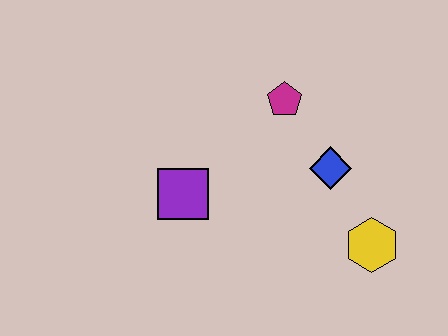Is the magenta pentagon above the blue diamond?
Yes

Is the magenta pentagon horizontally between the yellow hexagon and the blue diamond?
No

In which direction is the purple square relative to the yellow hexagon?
The purple square is to the left of the yellow hexagon.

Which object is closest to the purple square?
The magenta pentagon is closest to the purple square.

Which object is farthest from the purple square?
The yellow hexagon is farthest from the purple square.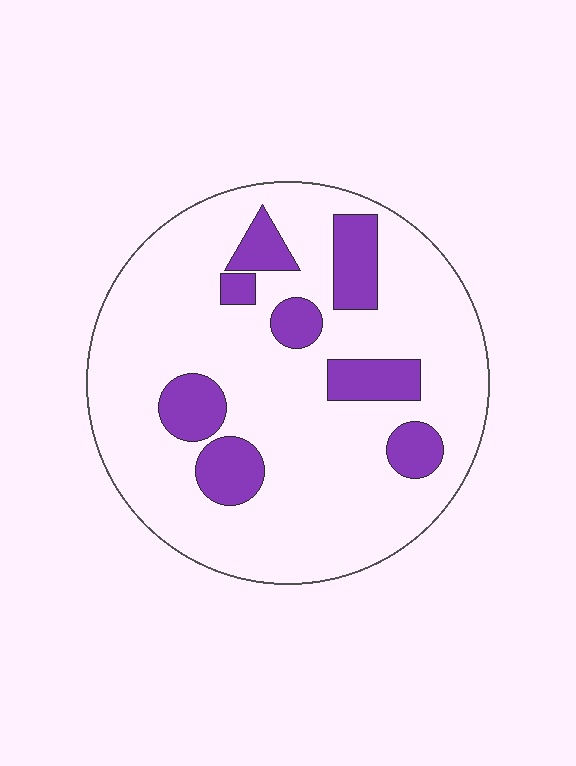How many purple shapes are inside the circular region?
8.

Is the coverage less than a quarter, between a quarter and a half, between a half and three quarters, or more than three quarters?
Less than a quarter.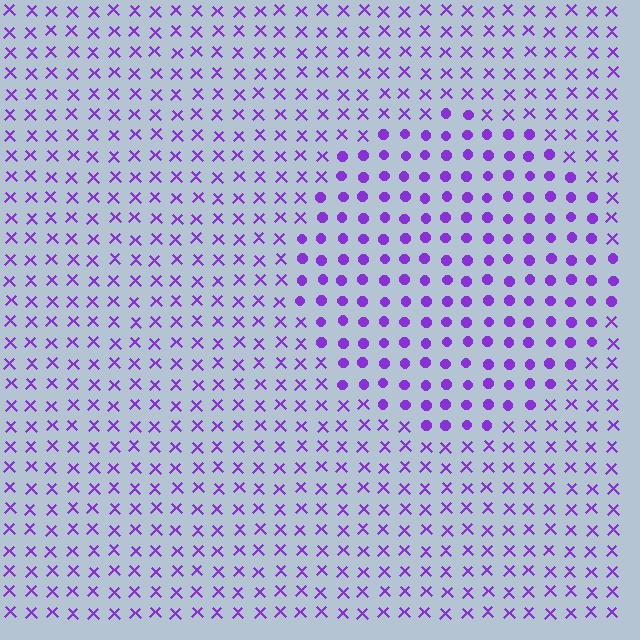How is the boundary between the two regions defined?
The boundary is defined by a change in element shape: circles inside vs. X marks outside. All elements share the same color and spacing.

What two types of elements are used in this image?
The image uses circles inside the circle region and X marks outside it.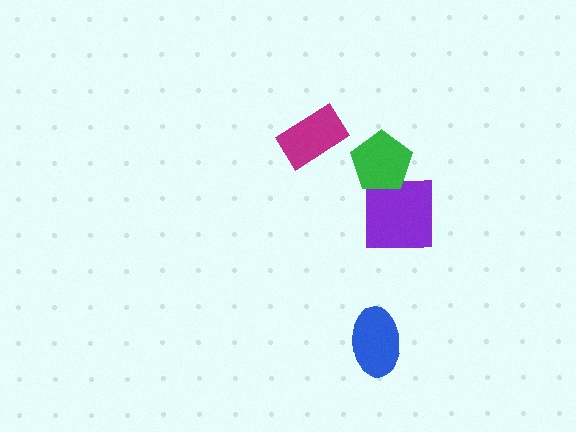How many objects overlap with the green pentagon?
1 object overlaps with the green pentagon.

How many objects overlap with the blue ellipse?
0 objects overlap with the blue ellipse.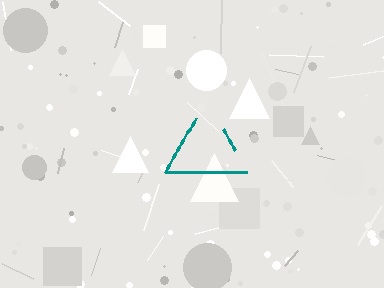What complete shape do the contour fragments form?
The contour fragments form a triangle.